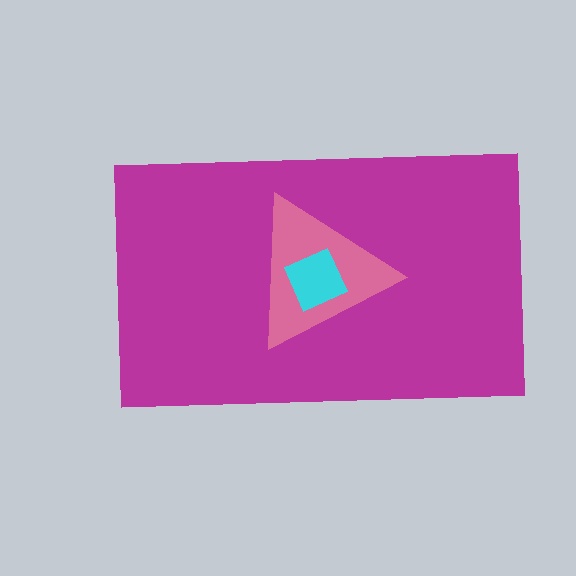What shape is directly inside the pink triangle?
The cyan diamond.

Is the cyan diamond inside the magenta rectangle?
Yes.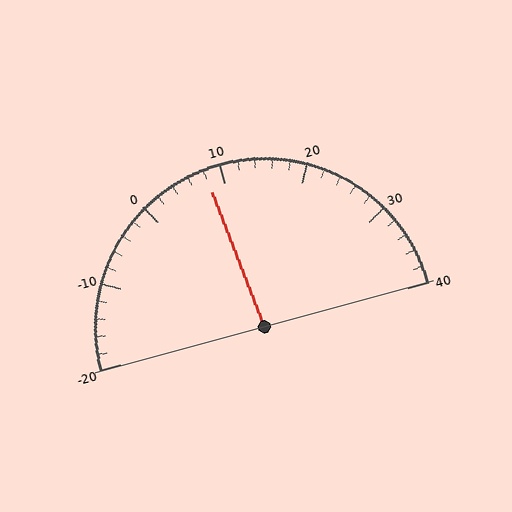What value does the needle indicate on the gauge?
The needle indicates approximately 8.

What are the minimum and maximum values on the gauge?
The gauge ranges from -20 to 40.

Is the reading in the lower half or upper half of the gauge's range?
The reading is in the lower half of the range (-20 to 40).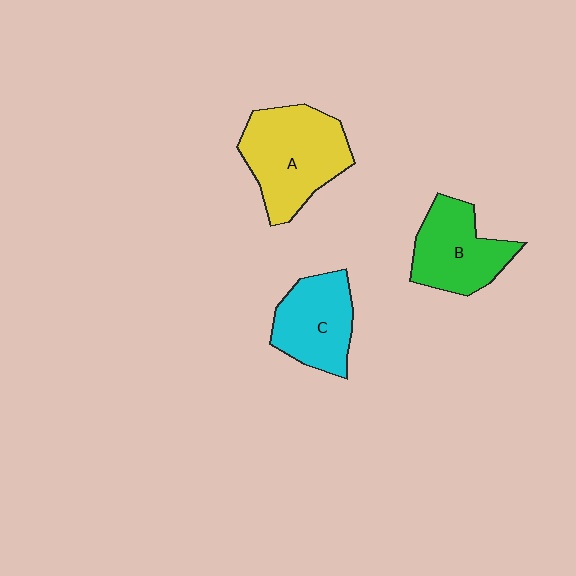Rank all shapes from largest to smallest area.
From largest to smallest: A (yellow), B (green), C (cyan).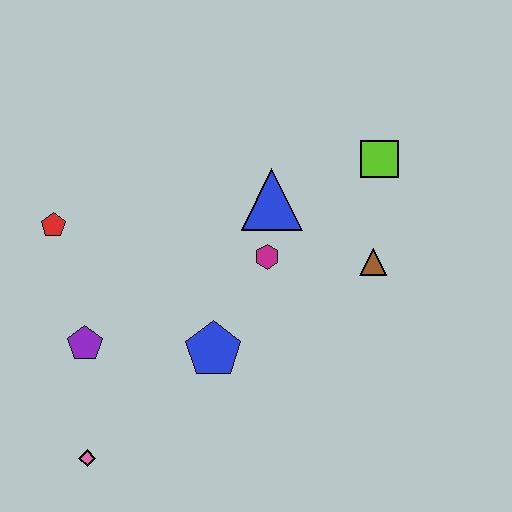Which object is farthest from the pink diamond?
The lime square is farthest from the pink diamond.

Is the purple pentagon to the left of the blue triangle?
Yes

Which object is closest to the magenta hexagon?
The blue triangle is closest to the magenta hexagon.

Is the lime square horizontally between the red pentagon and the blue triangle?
No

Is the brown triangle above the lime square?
No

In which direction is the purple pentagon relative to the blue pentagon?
The purple pentagon is to the left of the blue pentagon.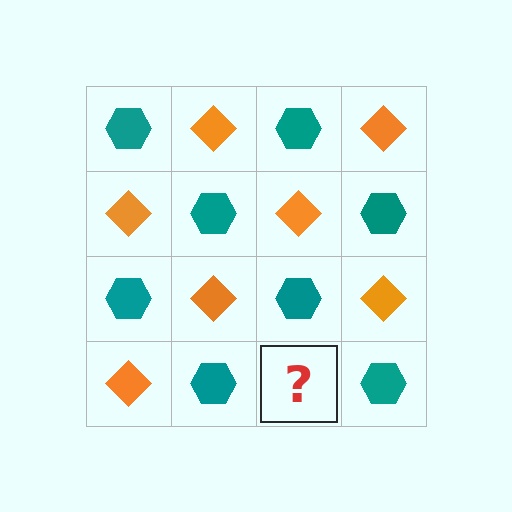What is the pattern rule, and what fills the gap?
The rule is that it alternates teal hexagon and orange diamond in a checkerboard pattern. The gap should be filled with an orange diamond.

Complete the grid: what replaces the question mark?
The question mark should be replaced with an orange diamond.